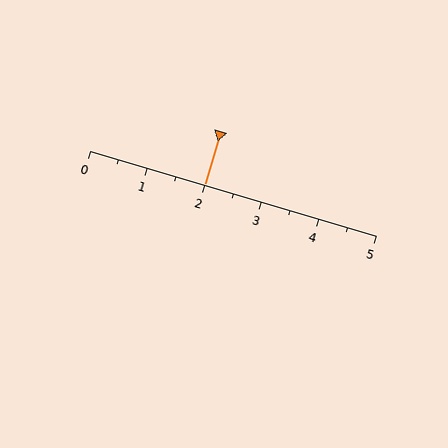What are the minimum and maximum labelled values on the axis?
The axis runs from 0 to 5.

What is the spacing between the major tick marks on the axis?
The major ticks are spaced 1 apart.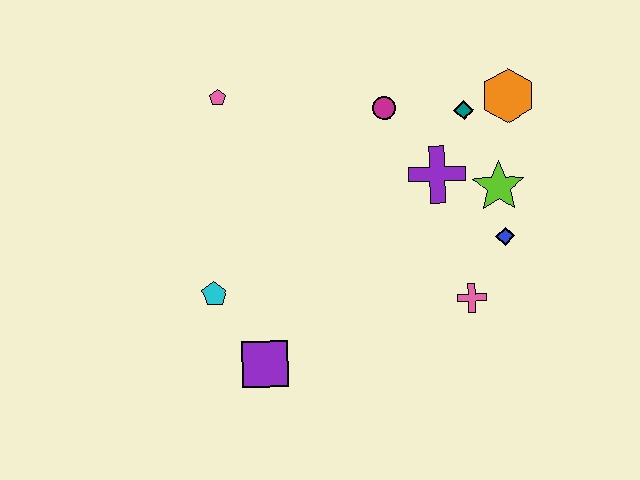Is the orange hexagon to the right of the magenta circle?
Yes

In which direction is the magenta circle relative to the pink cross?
The magenta circle is above the pink cross.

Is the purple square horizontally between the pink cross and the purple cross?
No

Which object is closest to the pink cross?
The blue diamond is closest to the pink cross.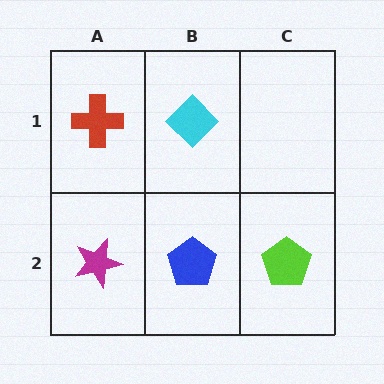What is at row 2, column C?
A lime pentagon.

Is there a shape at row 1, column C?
No, that cell is empty.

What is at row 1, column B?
A cyan diamond.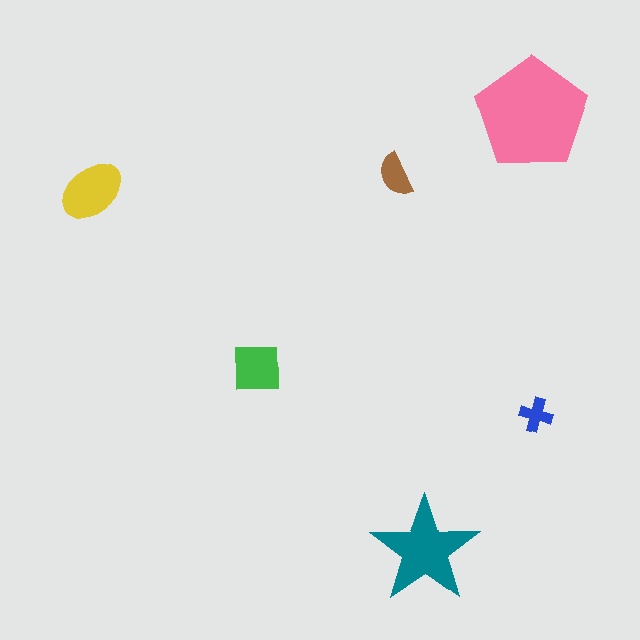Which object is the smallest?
The blue cross.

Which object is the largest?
The pink pentagon.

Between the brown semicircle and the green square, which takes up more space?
The green square.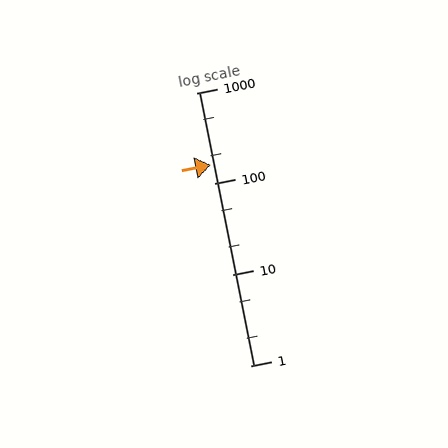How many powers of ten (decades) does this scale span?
The scale spans 3 decades, from 1 to 1000.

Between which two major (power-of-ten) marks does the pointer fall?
The pointer is between 100 and 1000.